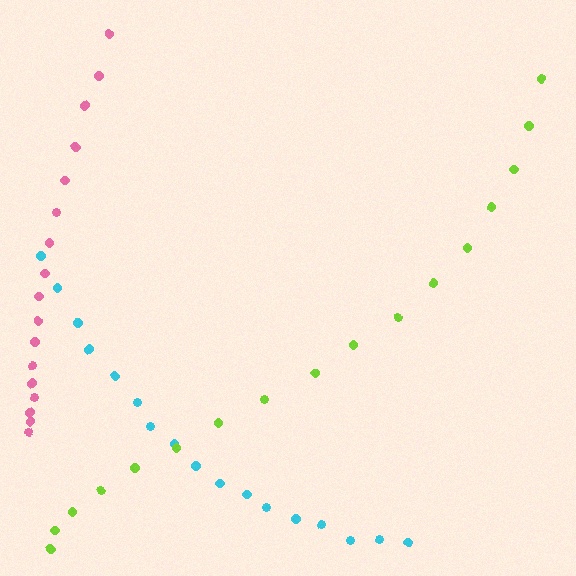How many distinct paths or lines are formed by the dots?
There are 3 distinct paths.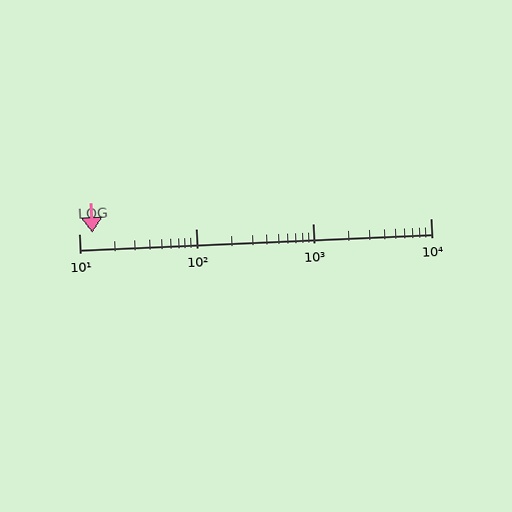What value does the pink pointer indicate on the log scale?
The pointer indicates approximately 13.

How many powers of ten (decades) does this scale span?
The scale spans 3 decades, from 10 to 10000.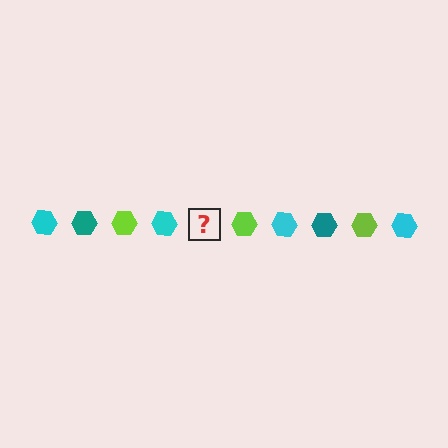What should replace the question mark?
The question mark should be replaced with a teal hexagon.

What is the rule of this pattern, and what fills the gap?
The rule is that the pattern cycles through cyan, teal, lime hexagons. The gap should be filled with a teal hexagon.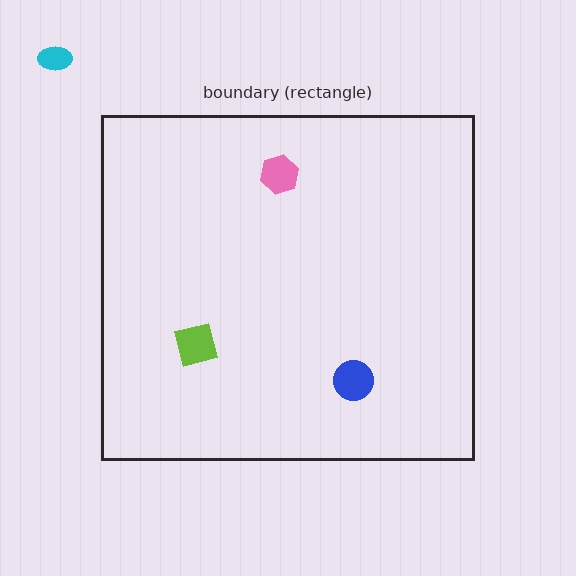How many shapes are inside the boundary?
3 inside, 1 outside.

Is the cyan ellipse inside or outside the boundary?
Outside.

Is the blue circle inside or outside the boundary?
Inside.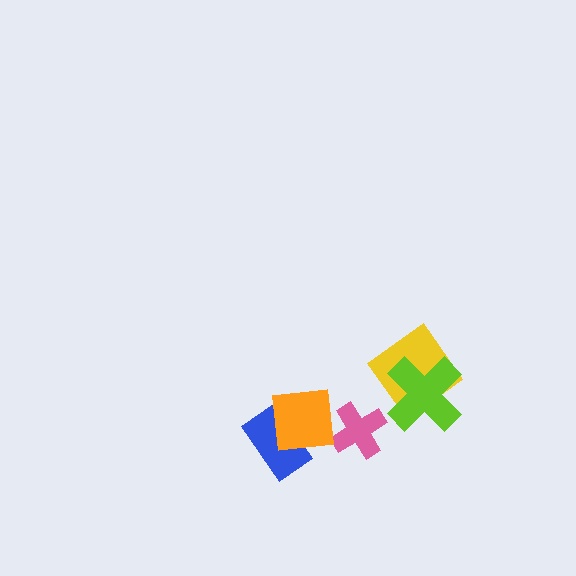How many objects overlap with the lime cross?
1 object overlaps with the lime cross.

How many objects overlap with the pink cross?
1 object overlaps with the pink cross.